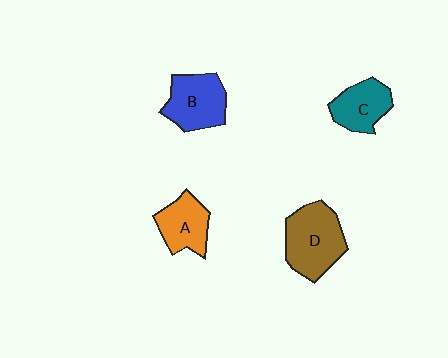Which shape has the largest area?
Shape D (brown).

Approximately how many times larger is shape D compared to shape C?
Approximately 1.5 times.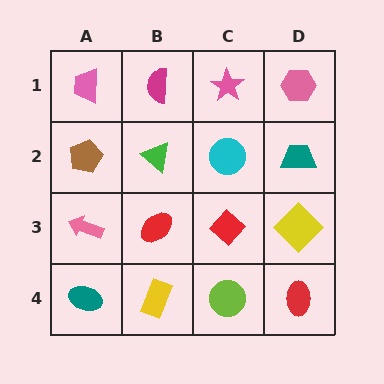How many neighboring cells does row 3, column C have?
4.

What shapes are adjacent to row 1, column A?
A brown pentagon (row 2, column A), a magenta semicircle (row 1, column B).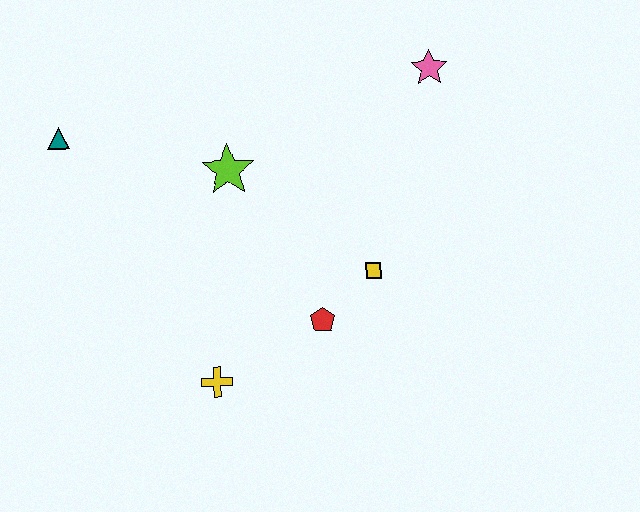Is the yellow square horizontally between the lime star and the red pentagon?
No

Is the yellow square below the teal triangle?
Yes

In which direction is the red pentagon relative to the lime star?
The red pentagon is below the lime star.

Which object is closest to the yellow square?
The red pentagon is closest to the yellow square.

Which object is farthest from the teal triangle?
The pink star is farthest from the teal triangle.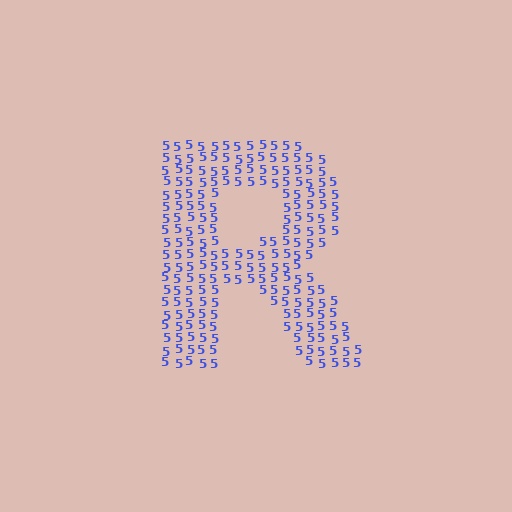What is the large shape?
The large shape is the letter R.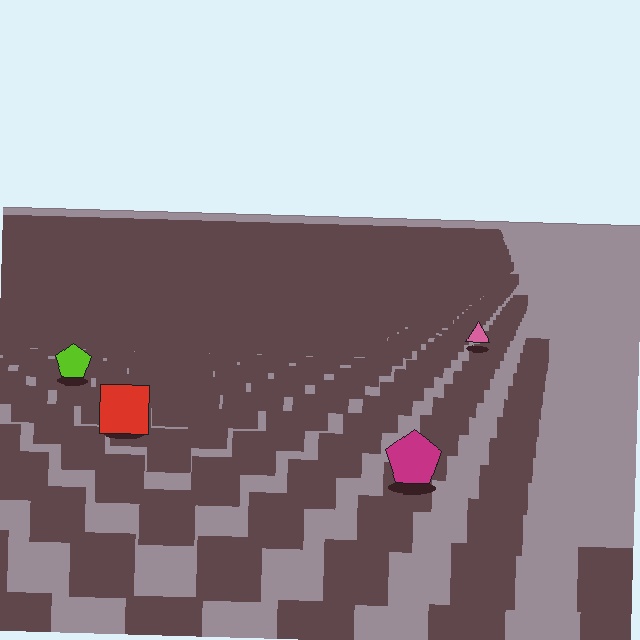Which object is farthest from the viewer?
The pink triangle is farthest from the viewer. It appears smaller and the ground texture around it is denser.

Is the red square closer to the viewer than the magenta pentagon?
No. The magenta pentagon is closer — you can tell from the texture gradient: the ground texture is coarser near it.